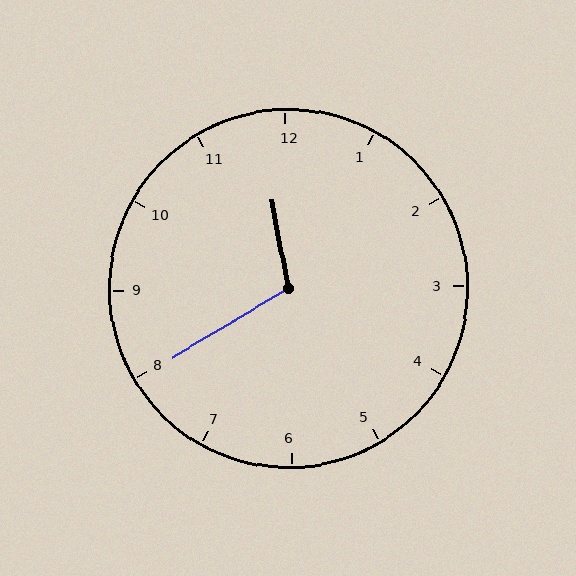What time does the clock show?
11:40.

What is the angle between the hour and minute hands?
Approximately 110 degrees.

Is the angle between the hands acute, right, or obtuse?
It is obtuse.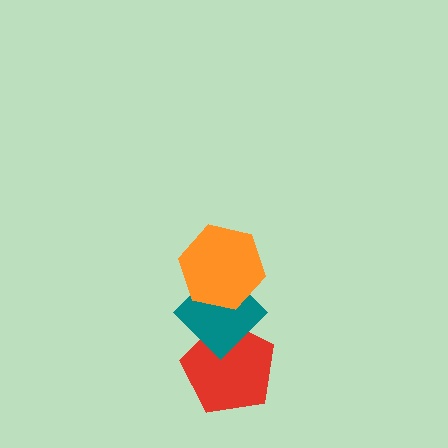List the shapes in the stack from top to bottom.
From top to bottom: the orange hexagon, the teal diamond, the red pentagon.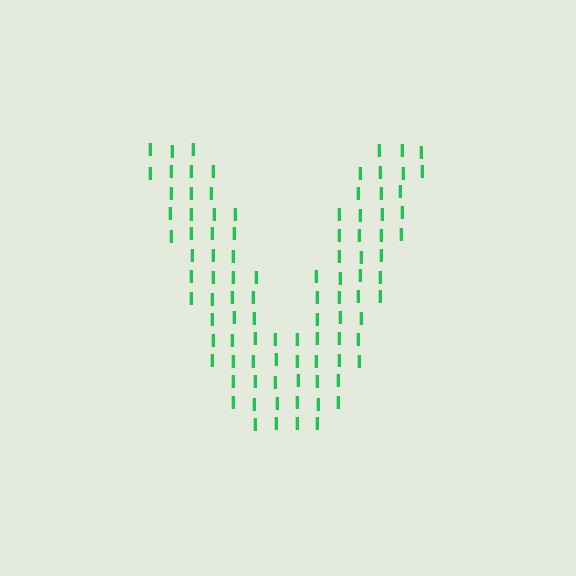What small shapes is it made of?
It is made of small letter I's.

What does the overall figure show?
The overall figure shows the letter V.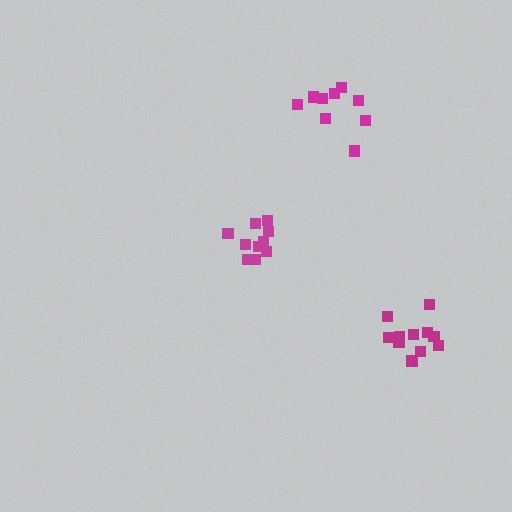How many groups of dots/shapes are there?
There are 3 groups.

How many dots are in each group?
Group 1: 10 dots, Group 2: 11 dots, Group 3: 9 dots (30 total).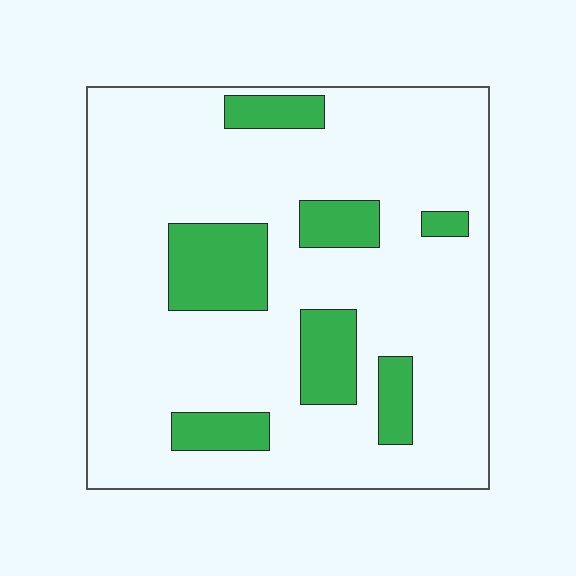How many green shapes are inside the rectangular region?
7.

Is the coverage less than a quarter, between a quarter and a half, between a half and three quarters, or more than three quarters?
Less than a quarter.